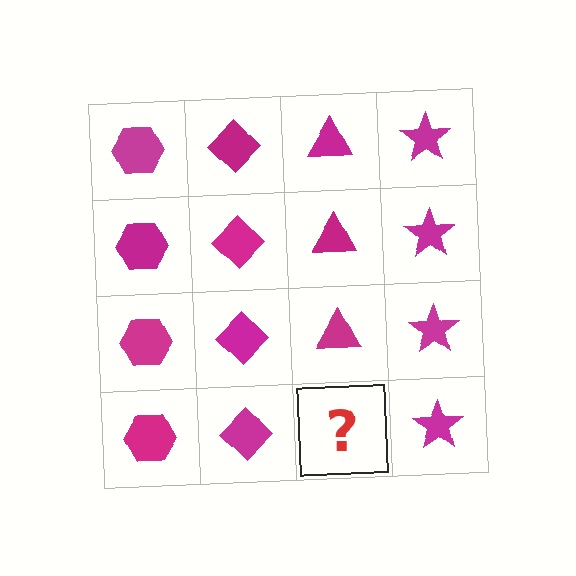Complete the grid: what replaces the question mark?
The question mark should be replaced with a magenta triangle.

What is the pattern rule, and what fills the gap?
The rule is that each column has a consistent shape. The gap should be filled with a magenta triangle.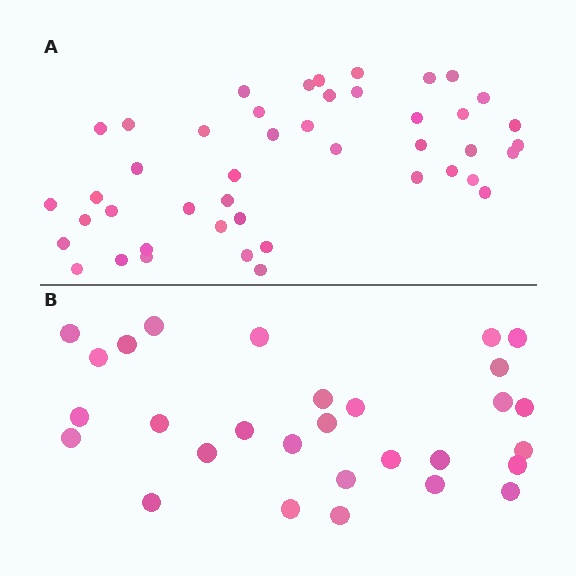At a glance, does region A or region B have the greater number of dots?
Region A (the top region) has more dots.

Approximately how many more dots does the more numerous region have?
Region A has approximately 15 more dots than region B.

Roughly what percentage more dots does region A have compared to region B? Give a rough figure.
About 55% more.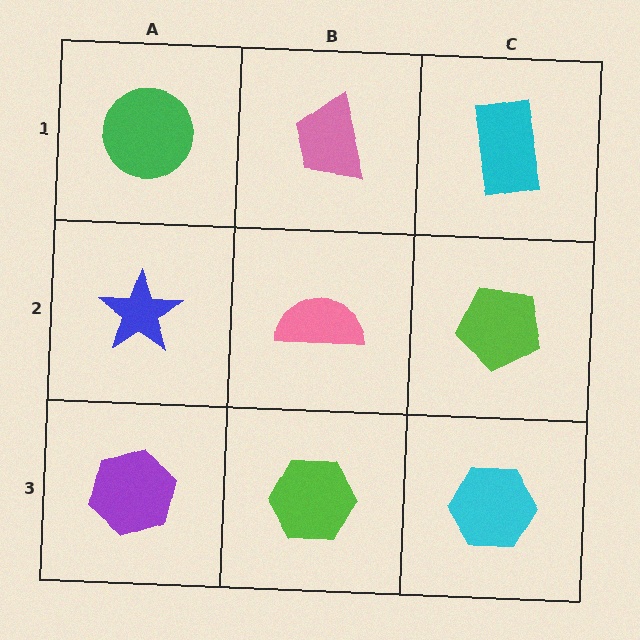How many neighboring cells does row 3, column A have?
2.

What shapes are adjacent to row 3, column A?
A blue star (row 2, column A), a lime hexagon (row 3, column B).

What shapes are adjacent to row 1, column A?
A blue star (row 2, column A), a pink trapezoid (row 1, column B).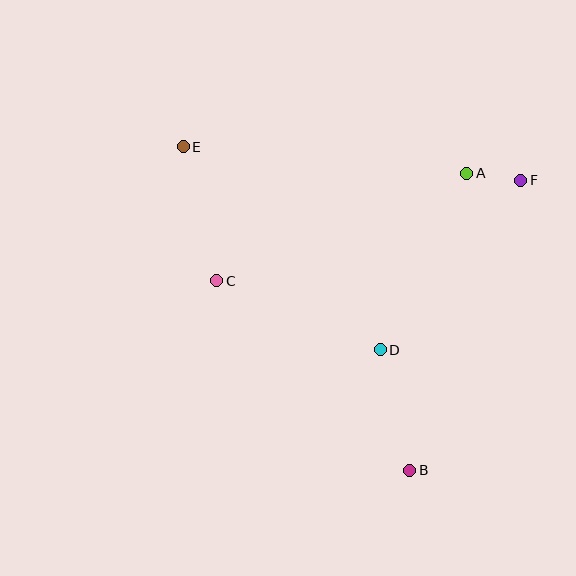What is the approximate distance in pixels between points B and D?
The distance between B and D is approximately 124 pixels.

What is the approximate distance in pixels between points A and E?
The distance between A and E is approximately 285 pixels.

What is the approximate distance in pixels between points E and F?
The distance between E and F is approximately 339 pixels.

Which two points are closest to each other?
Points A and F are closest to each other.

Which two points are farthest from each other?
Points B and E are farthest from each other.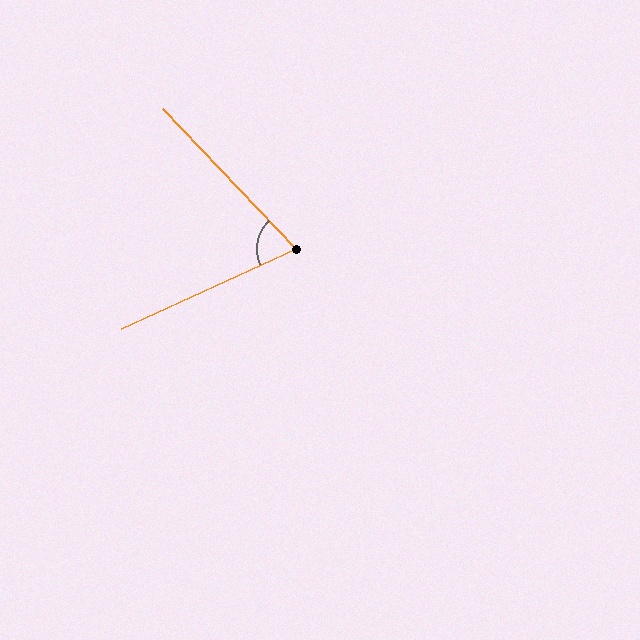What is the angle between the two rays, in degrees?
Approximately 71 degrees.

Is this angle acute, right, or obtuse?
It is acute.